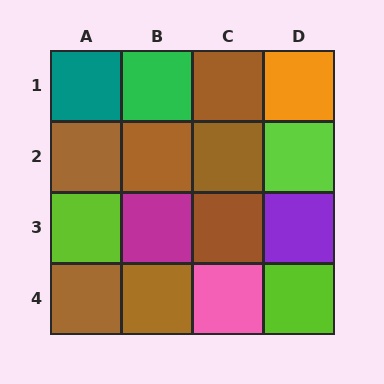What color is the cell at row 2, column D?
Lime.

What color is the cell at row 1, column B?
Green.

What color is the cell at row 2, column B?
Brown.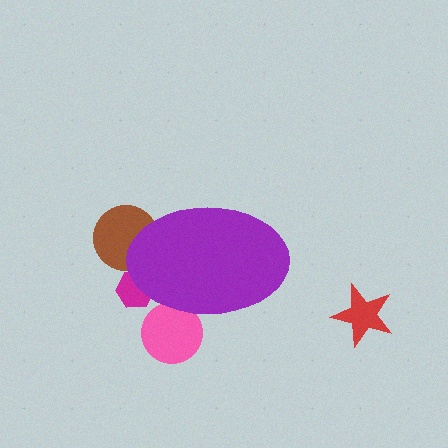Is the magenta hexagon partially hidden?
Yes, the magenta hexagon is partially hidden behind the purple ellipse.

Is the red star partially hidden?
No, the red star is fully visible.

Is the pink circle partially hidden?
Yes, the pink circle is partially hidden behind the purple ellipse.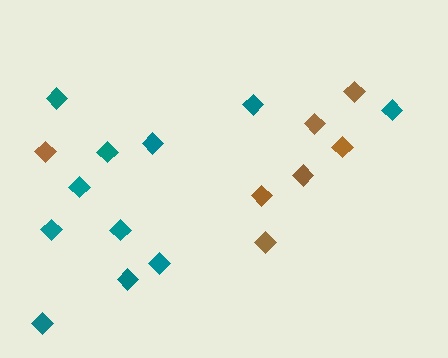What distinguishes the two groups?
There are 2 groups: one group of brown diamonds (7) and one group of teal diamonds (11).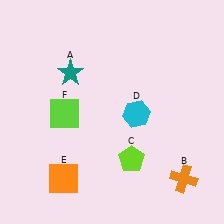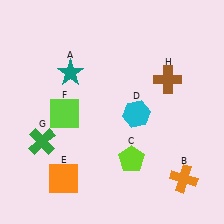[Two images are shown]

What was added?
A green cross (G), a brown cross (H) were added in Image 2.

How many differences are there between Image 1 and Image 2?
There are 2 differences between the two images.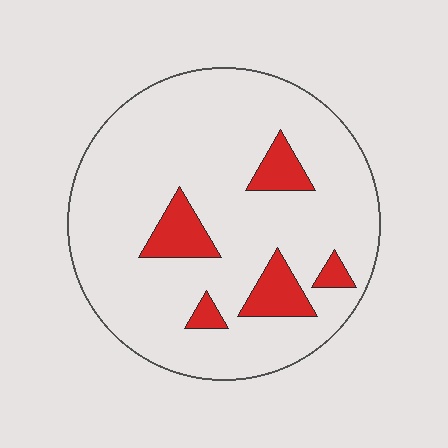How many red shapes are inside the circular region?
5.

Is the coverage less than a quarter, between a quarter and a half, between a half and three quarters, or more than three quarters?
Less than a quarter.